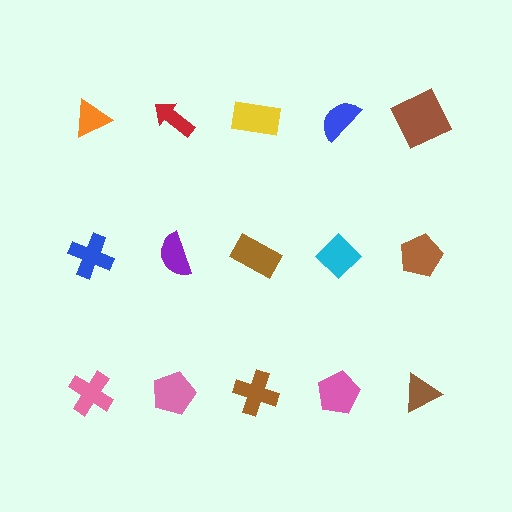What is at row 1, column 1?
An orange triangle.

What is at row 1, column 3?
A yellow rectangle.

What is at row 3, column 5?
A brown triangle.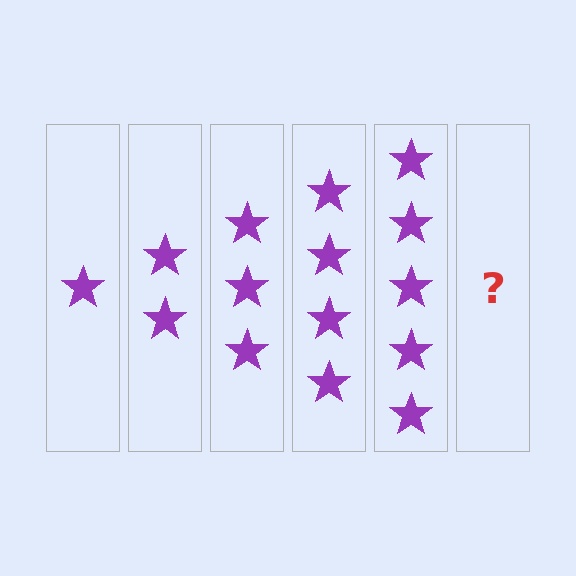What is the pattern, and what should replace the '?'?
The pattern is that each step adds one more star. The '?' should be 6 stars.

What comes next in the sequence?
The next element should be 6 stars.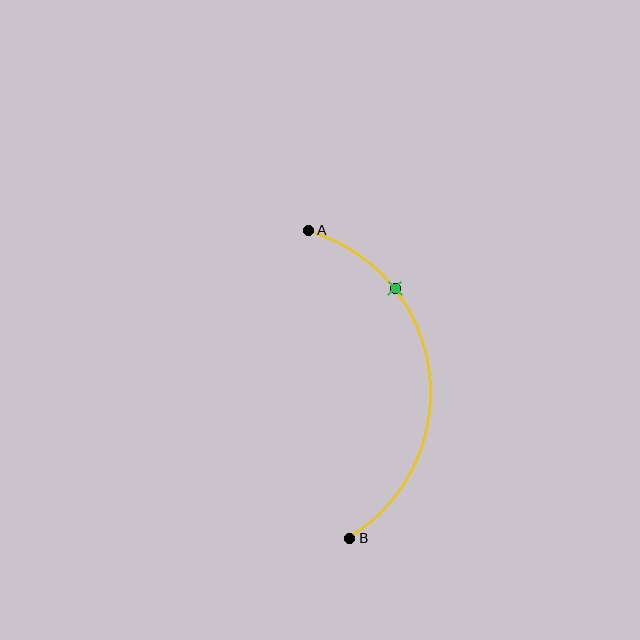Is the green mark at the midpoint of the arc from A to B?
No. The green mark lies on the arc but is closer to endpoint A. The arc midpoint would be at the point on the curve equidistant along the arc from both A and B.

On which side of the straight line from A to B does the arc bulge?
The arc bulges to the right of the straight line connecting A and B.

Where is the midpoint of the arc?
The arc midpoint is the point on the curve farthest from the straight line joining A and B. It sits to the right of that line.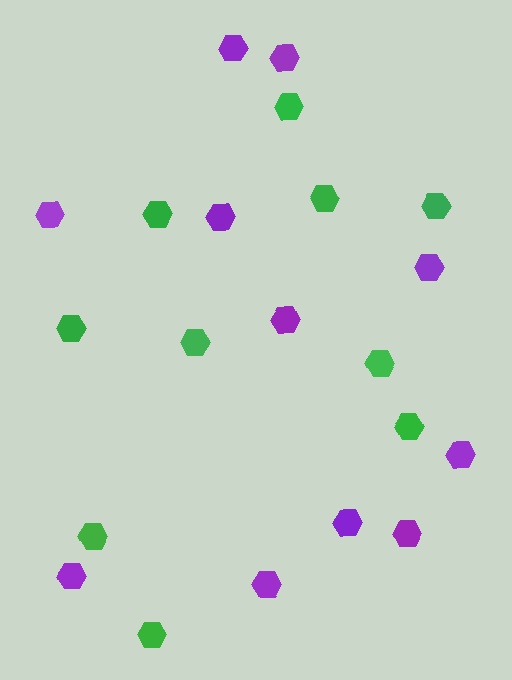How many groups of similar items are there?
There are 2 groups: one group of green hexagons (10) and one group of purple hexagons (11).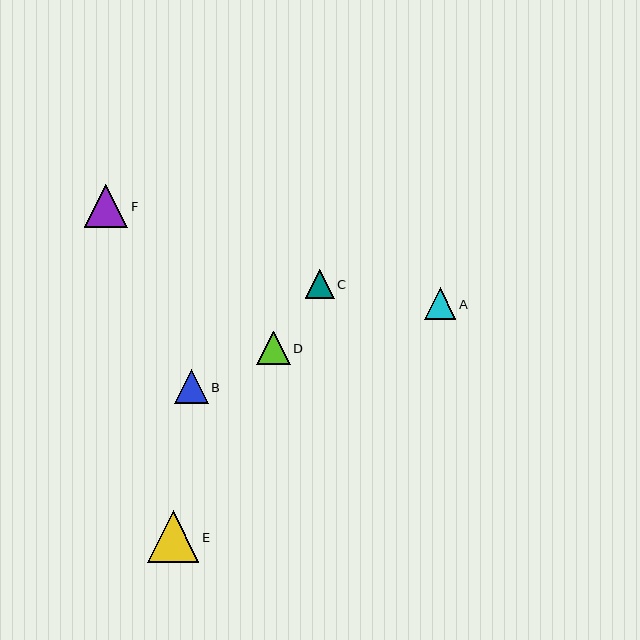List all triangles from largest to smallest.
From largest to smallest: E, F, B, D, A, C.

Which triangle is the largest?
Triangle E is the largest with a size of approximately 52 pixels.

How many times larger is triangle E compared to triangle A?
Triangle E is approximately 1.7 times the size of triangle A.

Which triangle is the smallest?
Triangle C is the smallest with a size of approximately 29 pixels.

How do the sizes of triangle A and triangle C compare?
Triangle A and triangle C are approximately the same size.